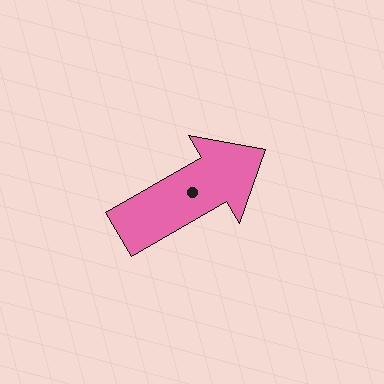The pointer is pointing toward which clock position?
Roughly 2 o'clock.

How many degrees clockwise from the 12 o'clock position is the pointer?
Approximately 60 degrees.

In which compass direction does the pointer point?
Northeast.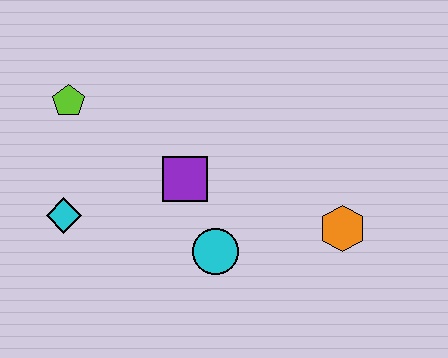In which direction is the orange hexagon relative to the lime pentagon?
The orange hexagon is to the right of the lime pentagon.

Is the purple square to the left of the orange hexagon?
Yes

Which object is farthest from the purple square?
The orange hexagon is farthest from the purple square.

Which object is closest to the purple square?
The cyan circle is closest to the purple square.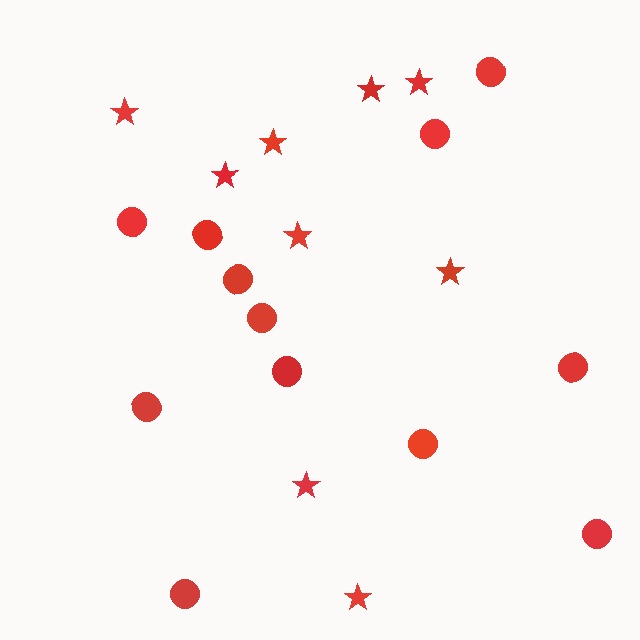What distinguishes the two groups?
There are 2 groups: one group of circles (12) and one group of stars (9).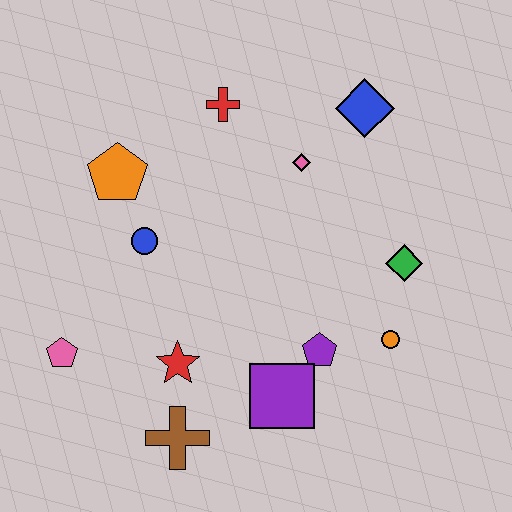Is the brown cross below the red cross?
Yes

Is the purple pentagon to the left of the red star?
No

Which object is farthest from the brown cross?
The blue diamond is farthest from the brown cross.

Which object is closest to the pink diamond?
The blue diamond is closest to the pink diamond.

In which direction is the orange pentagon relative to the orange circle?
The orange pentagon is to the left of the orange circle.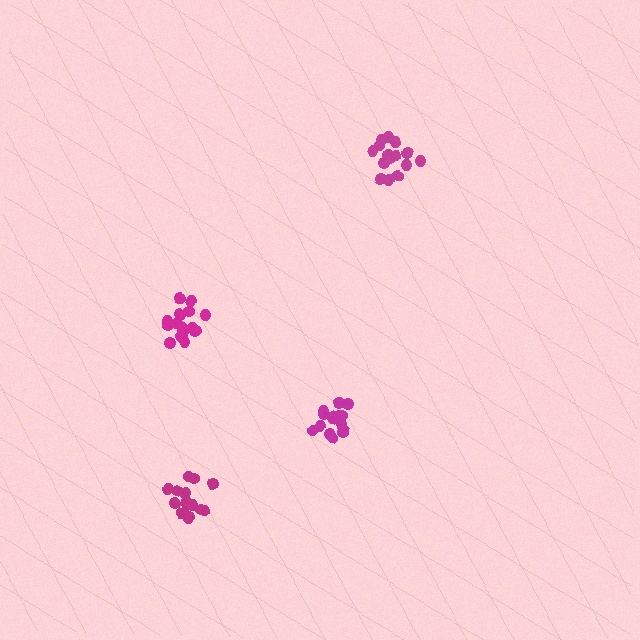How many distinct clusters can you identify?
There are 4 distinct clusters.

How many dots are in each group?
Group 1: 16 dots, Group 2: 15 dots, Group 3: 15 dots, Group 4: 17 dots (63 total).